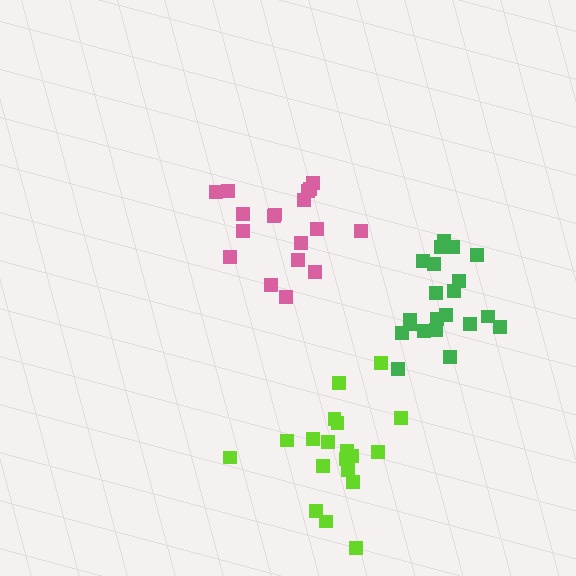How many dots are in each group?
Group 1: 18 dots, Group 2: 19 dots, Group 3: 21 dots (58 total).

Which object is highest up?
The pink cluster is topmost.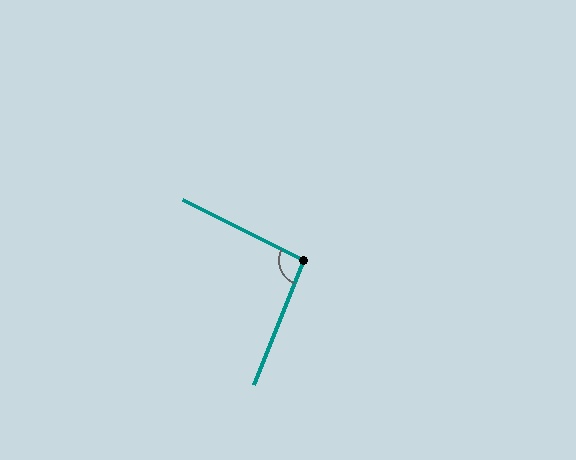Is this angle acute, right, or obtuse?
It is approximately a right angle.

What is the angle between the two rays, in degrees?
Approximately 95 degrees.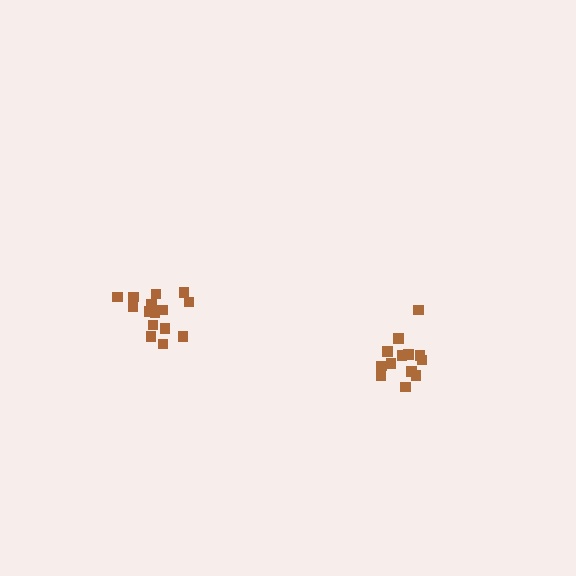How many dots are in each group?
Group 1: 13 dots, Group 2: 15 dots (28 total).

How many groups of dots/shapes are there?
There are 2 groups.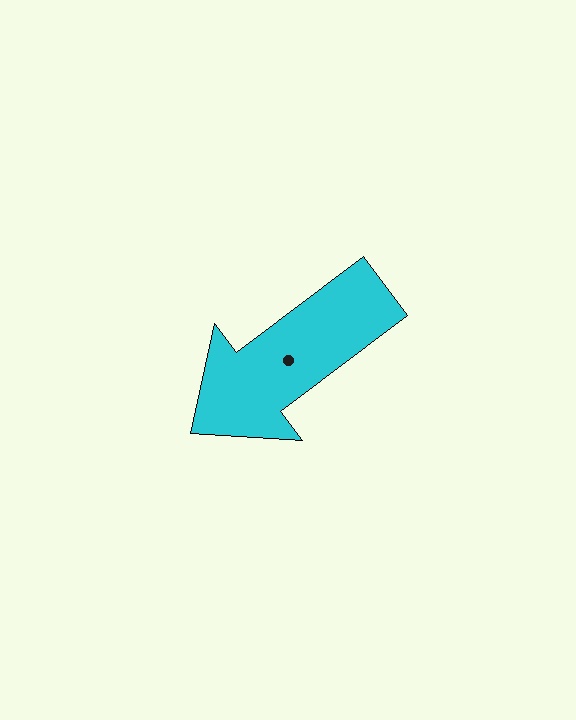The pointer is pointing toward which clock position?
Roughly 8 o'clock.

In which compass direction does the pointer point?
Southwest.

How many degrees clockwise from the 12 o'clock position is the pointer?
Approximately 233 degrees.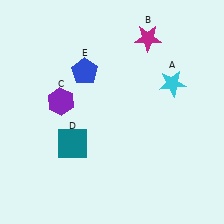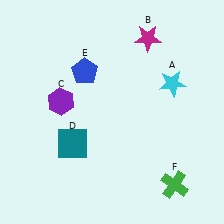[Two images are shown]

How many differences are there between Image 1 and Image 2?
There is 1 difference between the two images.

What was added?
A green cross (F) was added in Image 2.